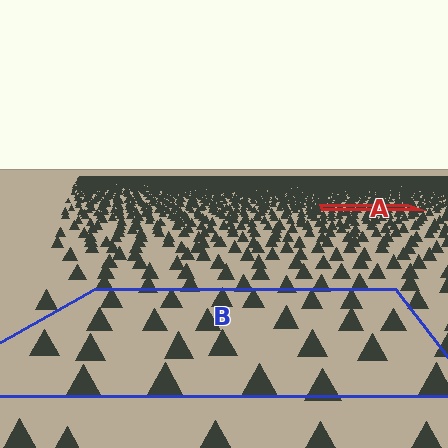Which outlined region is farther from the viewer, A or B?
Region A is farther from the viewer — the texture elements inside it appear smaller and more densely packed.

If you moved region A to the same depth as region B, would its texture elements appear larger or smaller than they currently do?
They would appear larger. At a closer depth, the same texture elements are projected at a bigger on-screen size.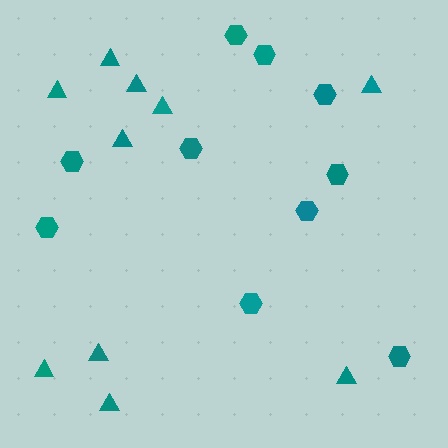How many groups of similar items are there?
There are 2 groups: one group of triangles (10) and one group of hexagons (10).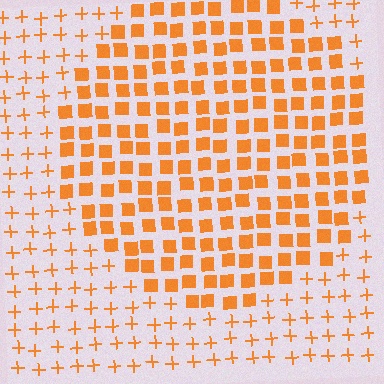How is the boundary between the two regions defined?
The boundary is defined by a change in element shape: squares inside vs. plus signs outside. All elements share the same color and spacing.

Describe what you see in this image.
The image is filled with small orange elements arranged in a uniform grid. A circle-shaped region contains squares, while the surrounding area contains plus signs. The boundary is defined purely by the change in element shape.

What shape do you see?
I see a circle.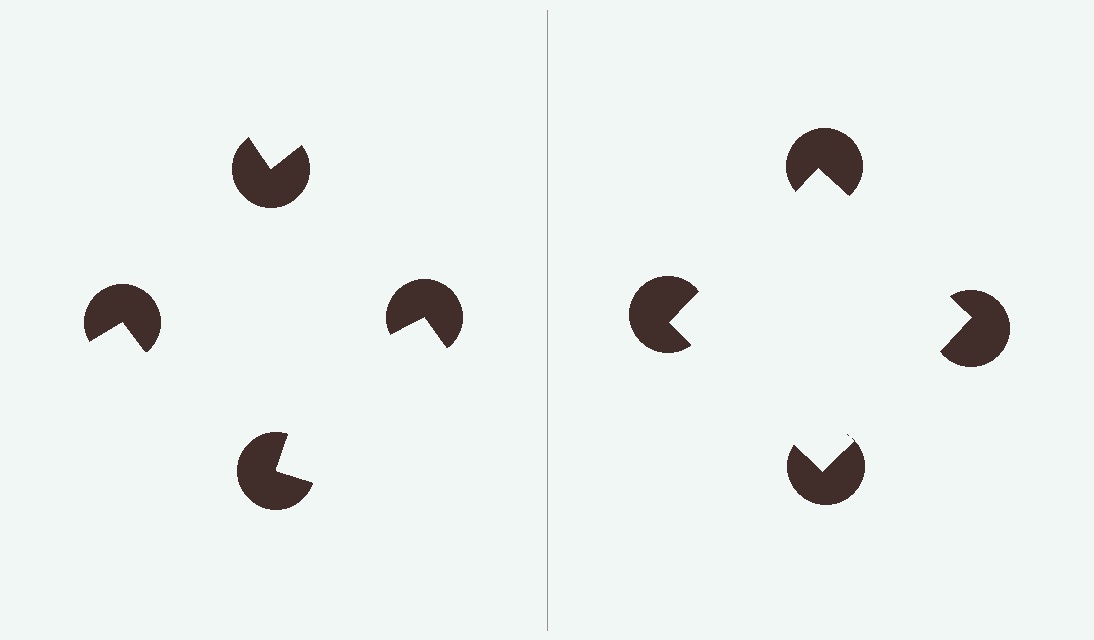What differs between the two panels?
The pac-man discs are positioned identically on both sides; only the wedge orientations differ. On the right they align to a square; on the left they are misaligned.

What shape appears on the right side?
An illusory square.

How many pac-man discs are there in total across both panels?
8 — 4 on each side.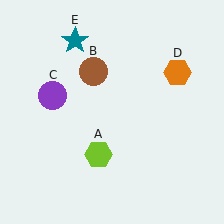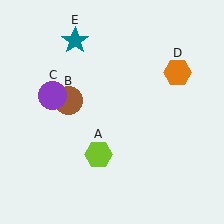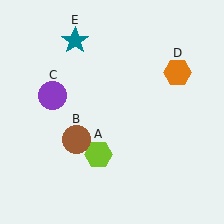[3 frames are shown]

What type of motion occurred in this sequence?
The brown circle (object B) rotated counterclockwise around the center of the scene.